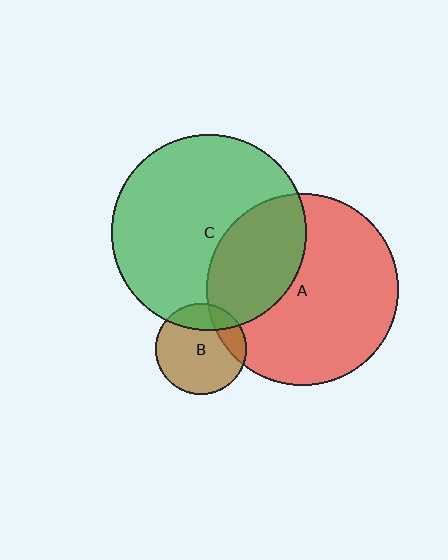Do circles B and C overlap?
Yes.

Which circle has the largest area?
Circle C (green).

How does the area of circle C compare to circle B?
Approximately 4.6 times.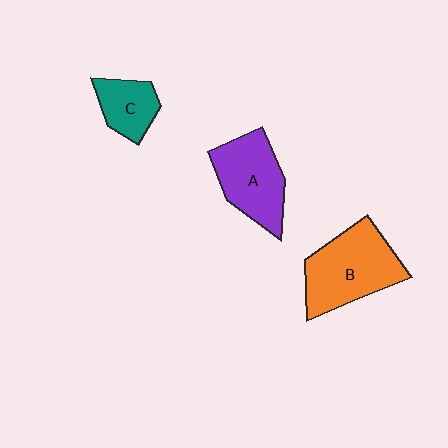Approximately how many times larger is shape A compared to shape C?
Approximately 1.7 times.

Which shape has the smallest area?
Shape C (teal).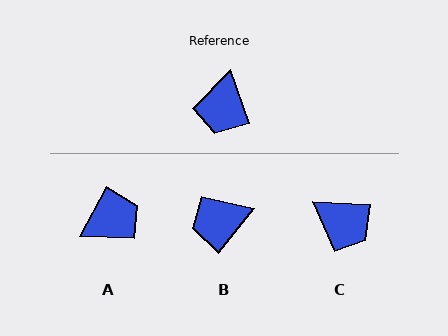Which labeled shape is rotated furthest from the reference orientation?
A, about 132 degrees away.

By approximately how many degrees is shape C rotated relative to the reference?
Approximately 68 degrees counter-clockwise.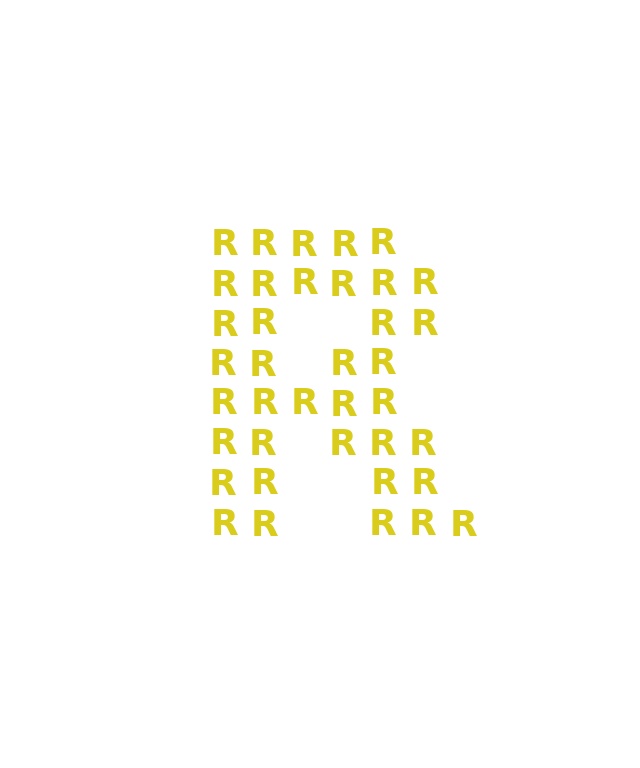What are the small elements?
The small elements are letter R's.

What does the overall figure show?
The overall figure shows the letter R.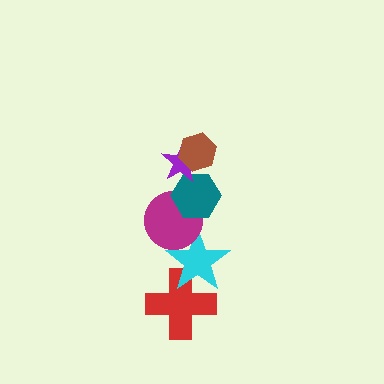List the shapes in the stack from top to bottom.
From top to bottom: the brown hexagon, the purple star, the teal hexagon, the magenta circle, the cyan star, the red cross.